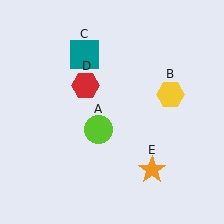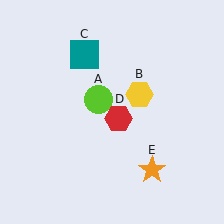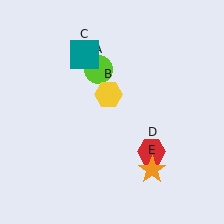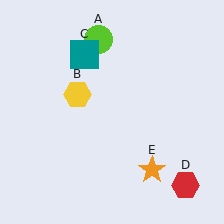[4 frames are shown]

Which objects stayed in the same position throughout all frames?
Teal square (object C) and orange star (object E) remained stationary.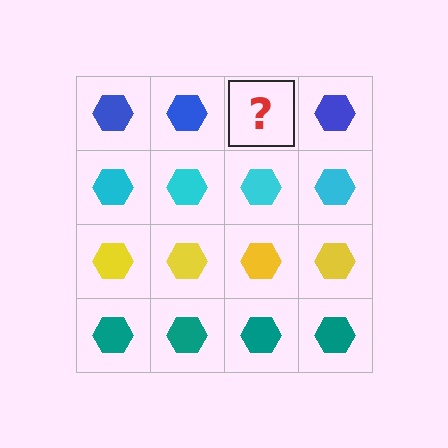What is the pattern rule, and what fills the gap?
The rule is that each row has a consistent color. The gap should be filled with a blue hexagon.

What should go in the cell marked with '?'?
The missing cell should contain a blue hexagon.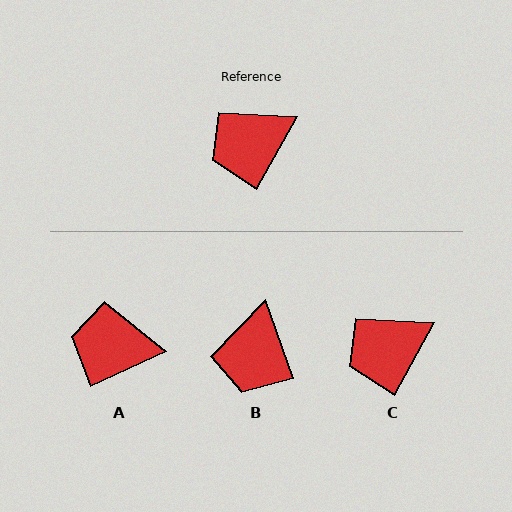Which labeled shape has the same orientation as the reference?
C.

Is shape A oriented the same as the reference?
No, it is off by about 36 degrees.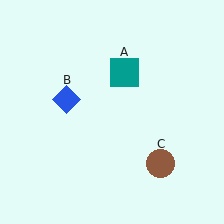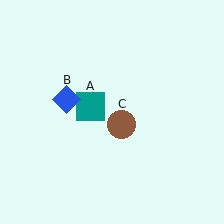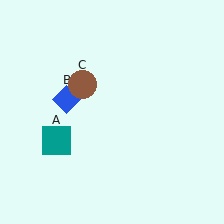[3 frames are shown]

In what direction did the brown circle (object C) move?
The brown circle (object C) moved up and to the left.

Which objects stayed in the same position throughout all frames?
Blue diamond (object B) remained stationary.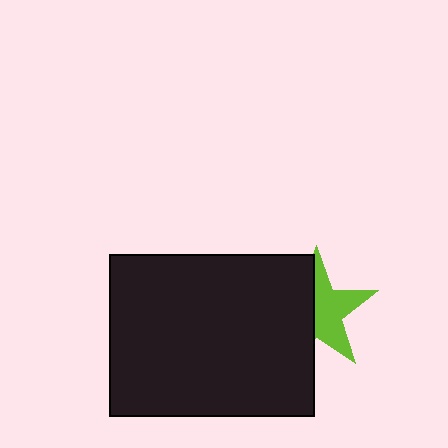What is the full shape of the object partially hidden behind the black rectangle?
The partially hidden object is a lime star.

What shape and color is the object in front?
The object in front is a black rectangle.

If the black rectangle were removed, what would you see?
You would see the complete lime star.